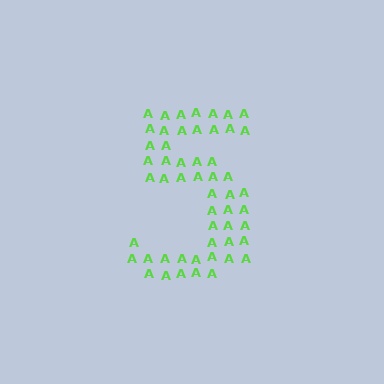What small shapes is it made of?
It is made of small letter A's.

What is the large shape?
The large shape is the digit 5.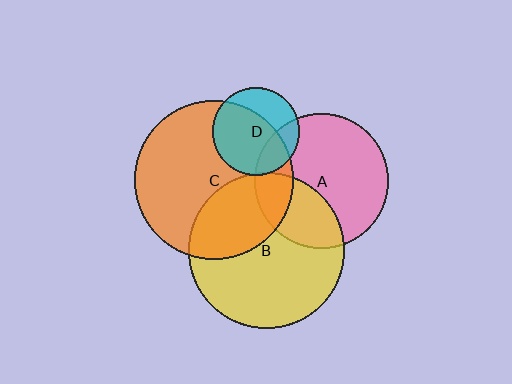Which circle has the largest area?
Circle C (orange).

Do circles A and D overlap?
Yes.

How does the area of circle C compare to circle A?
Approximately 1.4 times.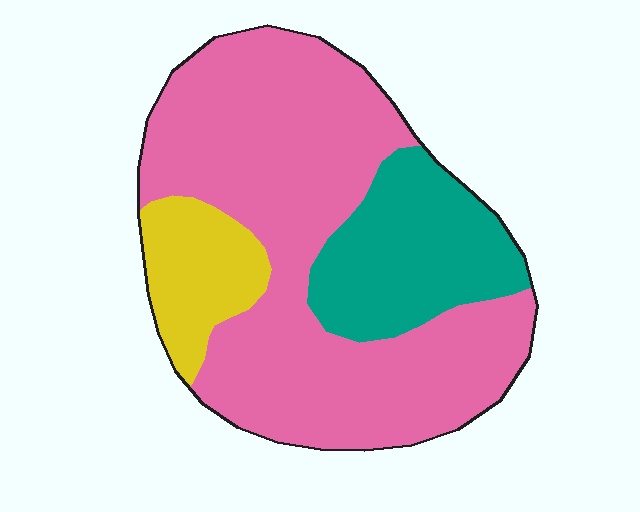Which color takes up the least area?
Yellow, at roughly 10%.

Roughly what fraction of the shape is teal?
Teal covers 22% of the shape.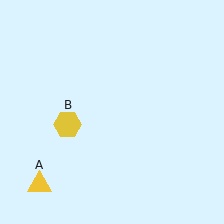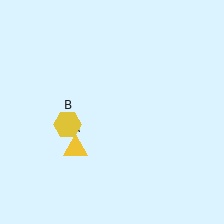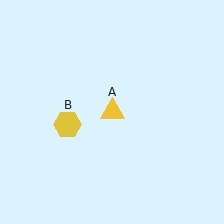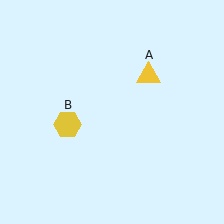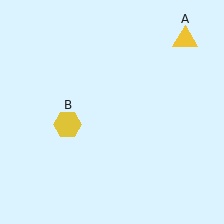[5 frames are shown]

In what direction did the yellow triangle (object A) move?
The yellow triangle (object A) moved up and to the right.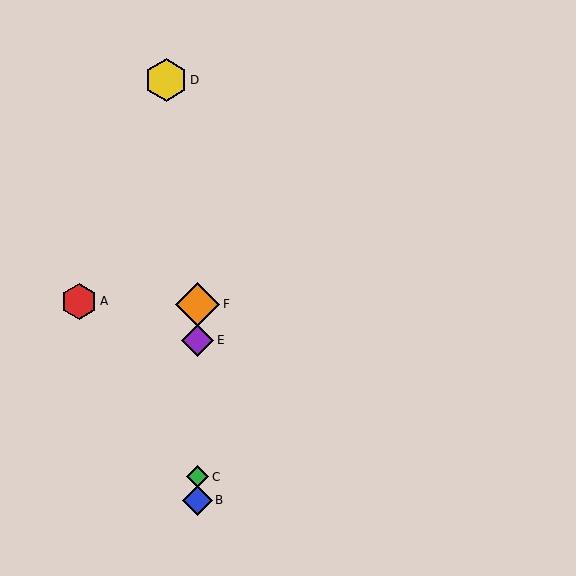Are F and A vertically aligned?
No, F is at x≈198 and A is at x≈79.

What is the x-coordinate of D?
Object D is at x≈166.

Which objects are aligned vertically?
Objects B, C, E, F are aligned vertically.